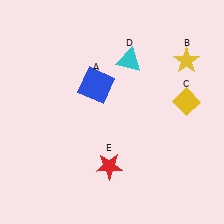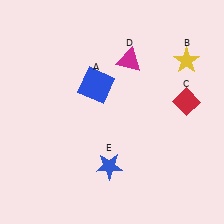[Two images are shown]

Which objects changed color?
C changed from yellow to red. D changed from cyan to magenta. E changed from red to blue.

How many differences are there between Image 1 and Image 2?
There are 3 differences between the two images.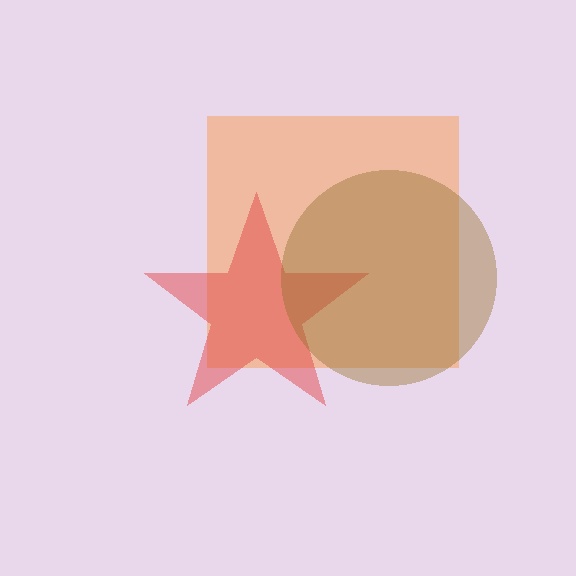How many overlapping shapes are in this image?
There are 3 overlapping shapes in the image.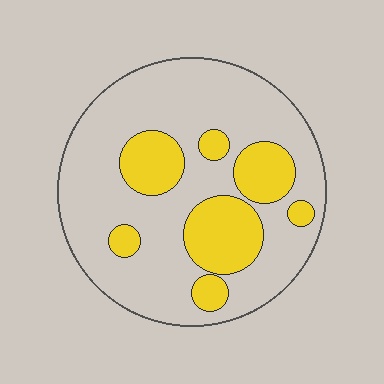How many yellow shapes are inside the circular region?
7.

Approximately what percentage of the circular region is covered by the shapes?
Approximately 25%.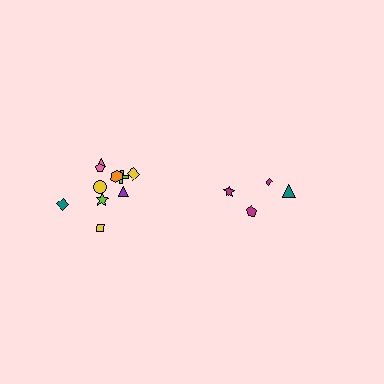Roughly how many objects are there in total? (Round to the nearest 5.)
Roughly 15 objects in total.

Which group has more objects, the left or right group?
The left group.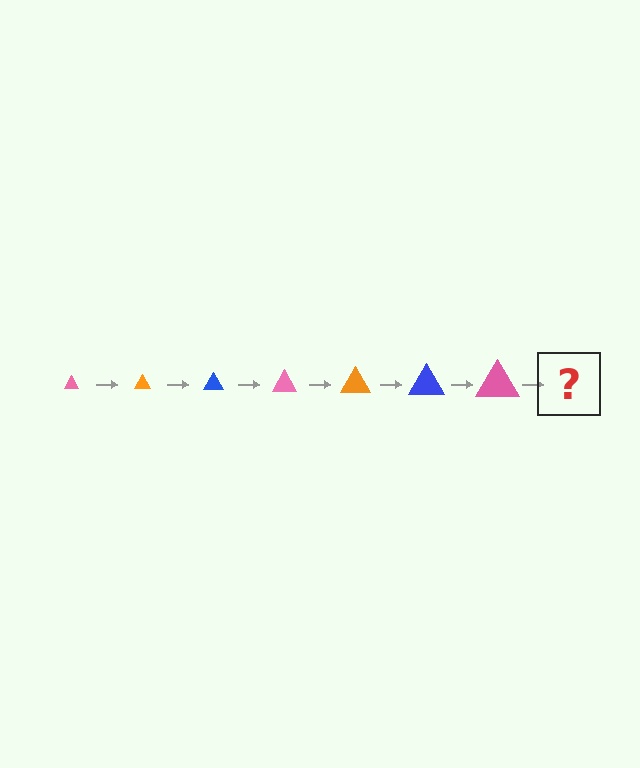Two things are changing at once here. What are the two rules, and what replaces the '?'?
The two rules are that the triangle grows larger each step and the color cycles through pink, orange, and blue. The '?' should be an orange triangle, larger than the previous one.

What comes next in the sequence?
The next element should be an orange triangle, larger than the previous one.